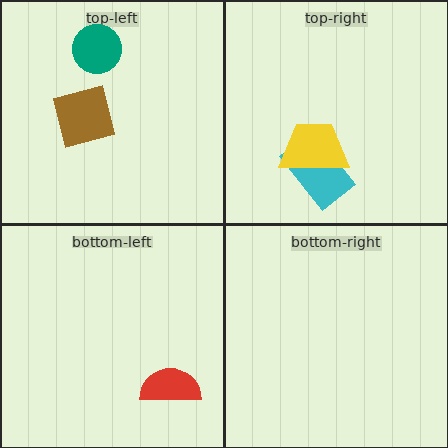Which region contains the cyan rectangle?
The top-right region.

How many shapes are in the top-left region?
2.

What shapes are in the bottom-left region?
The red semicircle.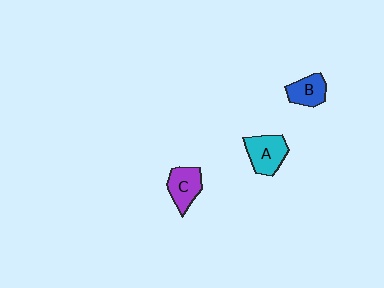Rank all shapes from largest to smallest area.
From largest to smallest: A (cyan), C (purple), B (blue).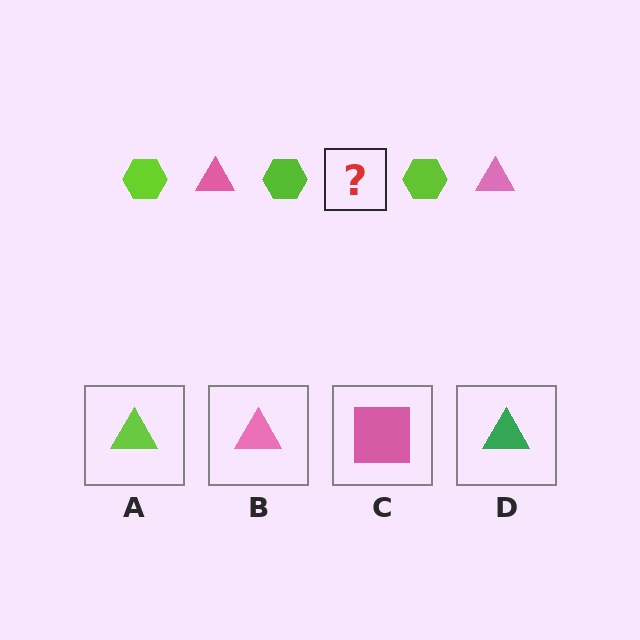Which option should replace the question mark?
Option B.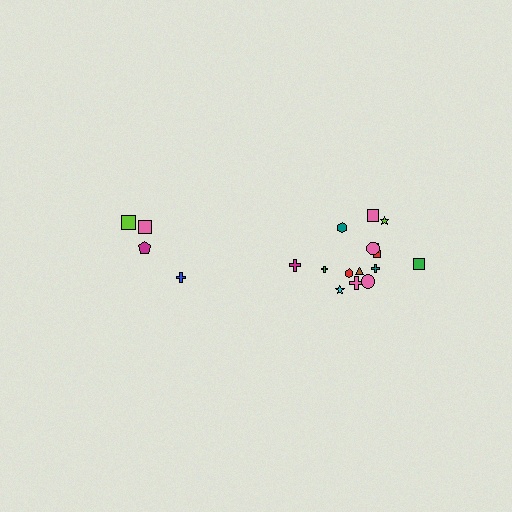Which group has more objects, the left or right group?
The right group.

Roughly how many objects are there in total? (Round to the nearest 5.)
Roughly 20 objects in total.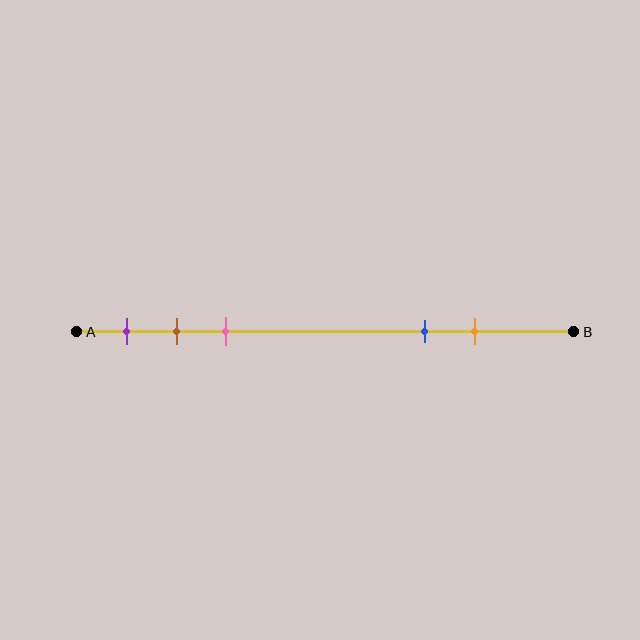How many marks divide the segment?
There are 5 marks dividing the segment.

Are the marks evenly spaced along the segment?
No, the marks are not evenly spaced.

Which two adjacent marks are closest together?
The brown and pink marks are the closest adjacent pair.